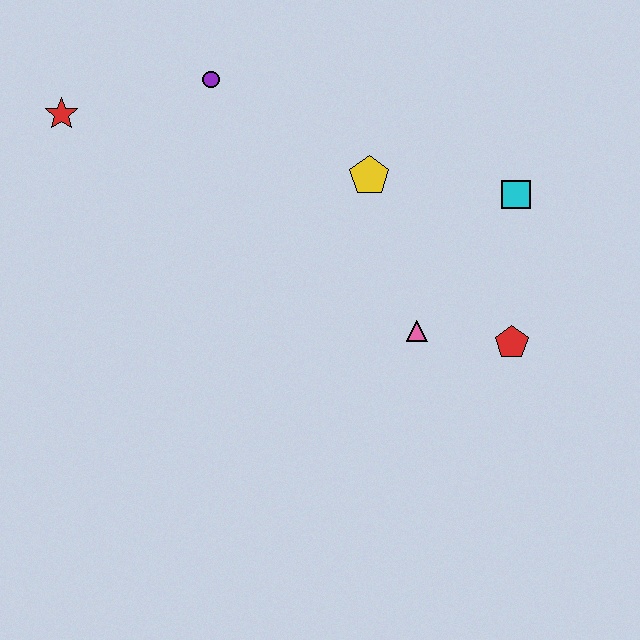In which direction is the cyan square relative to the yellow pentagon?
The cyan square is to the right of the yellow pentagon.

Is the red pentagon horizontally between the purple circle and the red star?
No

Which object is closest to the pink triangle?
The red pentagon is closest to the pink triangle.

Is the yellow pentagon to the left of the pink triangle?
Yes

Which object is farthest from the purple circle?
The red pentagon is farthest from the purple circle.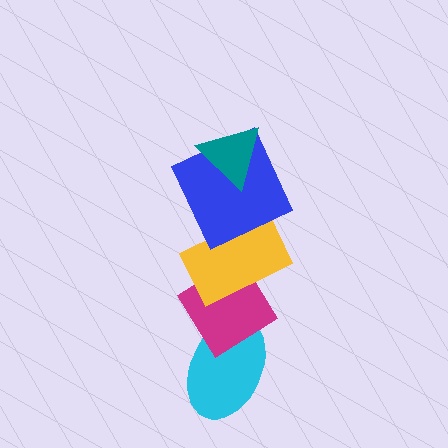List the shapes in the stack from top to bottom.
From top to bottom: the teal triangle, the blue square, the yellow rectangle, the magenta diamond, the cyan ellipse.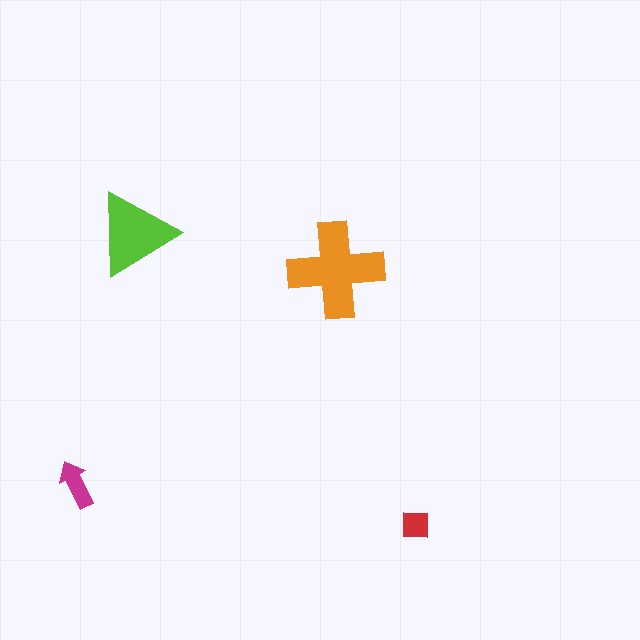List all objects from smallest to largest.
The red square, the magenta arrow, the lime triangle, the orange cross.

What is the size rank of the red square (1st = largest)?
4th.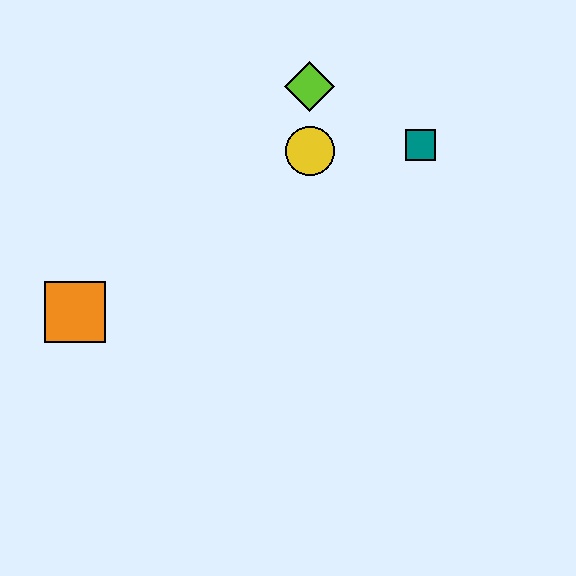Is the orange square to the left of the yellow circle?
Yes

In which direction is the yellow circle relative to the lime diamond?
The yellow circle is below the lime diamond.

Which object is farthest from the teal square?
The orange square is farthest from the teal square.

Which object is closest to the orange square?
The yellow circle is closest to the orange square.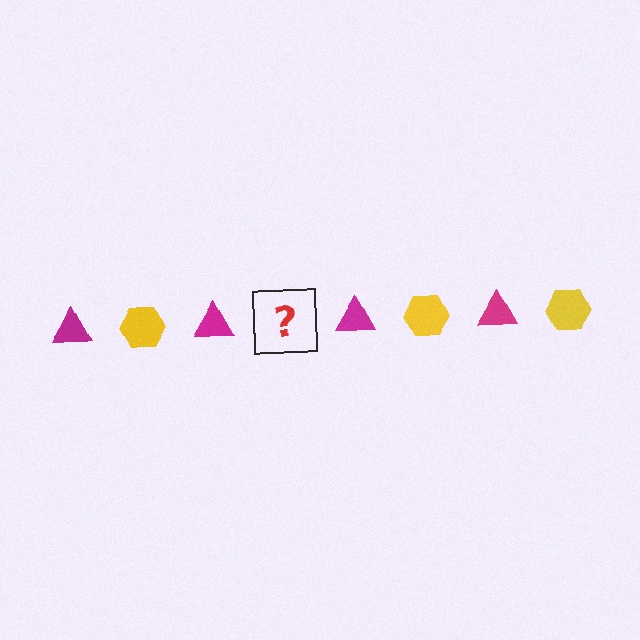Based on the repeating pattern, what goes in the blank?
The blank should be a yellow hexagon.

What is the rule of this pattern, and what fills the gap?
The rule is that the pattern alternates between magenta triangle and yellow hexagon. The gap should be filled with a yellow hexagon.